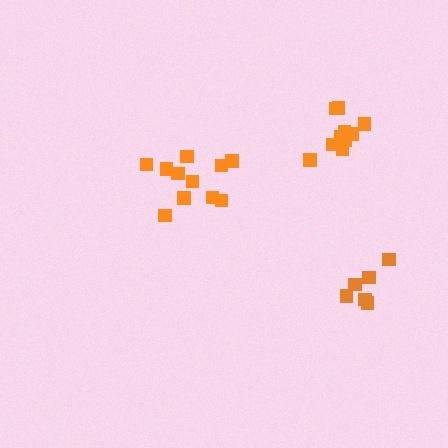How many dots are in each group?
Group 1: 10 dots, Group 2: 11 dots, Group 3: 6 dots (27 total).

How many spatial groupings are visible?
There are 3 spatial groupings.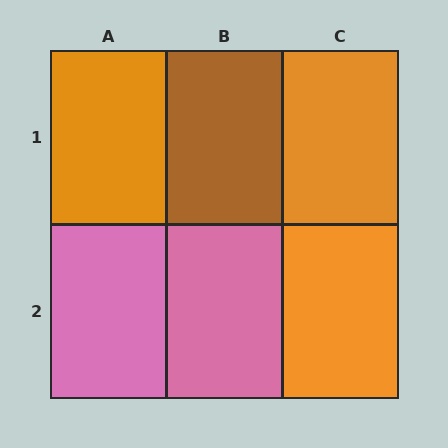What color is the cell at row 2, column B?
Pink.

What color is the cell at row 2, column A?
Pink.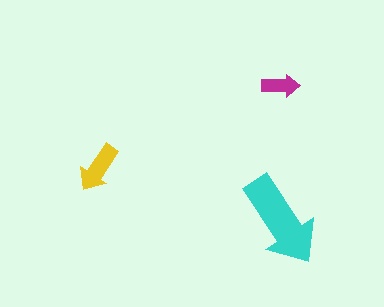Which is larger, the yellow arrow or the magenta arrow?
The yellow one.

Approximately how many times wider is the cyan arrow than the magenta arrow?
About 2.5 times wider.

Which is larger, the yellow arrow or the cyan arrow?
The cyan one.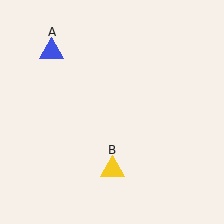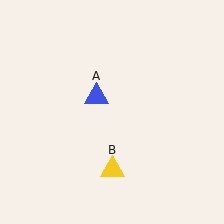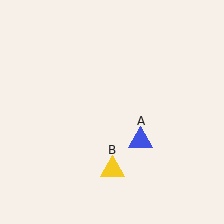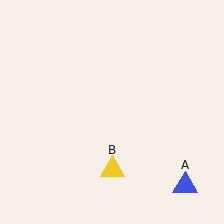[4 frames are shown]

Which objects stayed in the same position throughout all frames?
Yellow triangle (object B) remained stationary.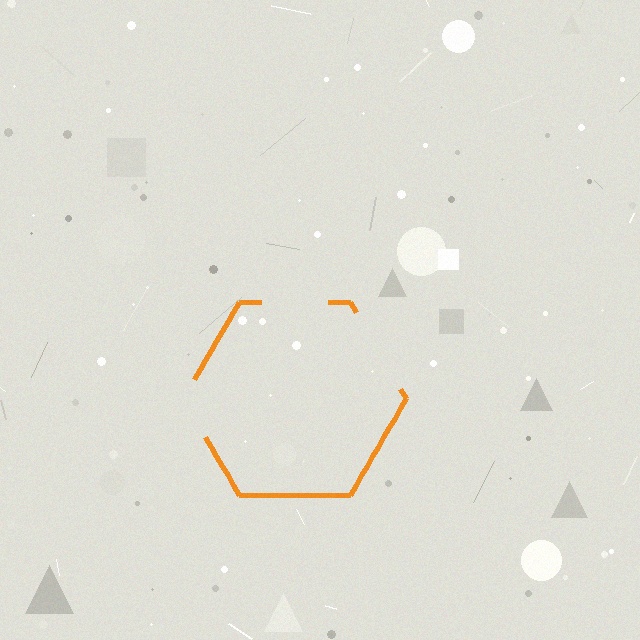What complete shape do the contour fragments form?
The contour fragments form a hexagon.